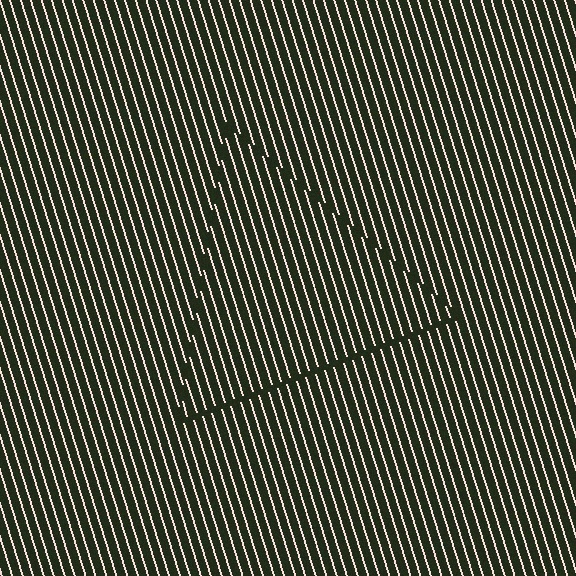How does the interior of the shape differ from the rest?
The interior of the shape contains the same grating, shifted by half a period — the contour is defined by the phase discontinuity where line-ends from the inner and outer gratings abut.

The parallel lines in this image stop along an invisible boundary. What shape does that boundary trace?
An illusory triangle. The interior of the shape contains the same grating, shifted by half a period — the contour is defined by the phase discontinuity where line-ends from the inner and outer gratings abut.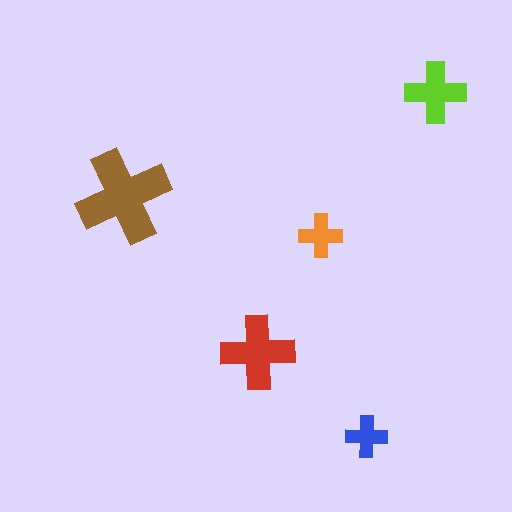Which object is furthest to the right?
The lime cross is rightmost.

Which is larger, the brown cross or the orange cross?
The brown one.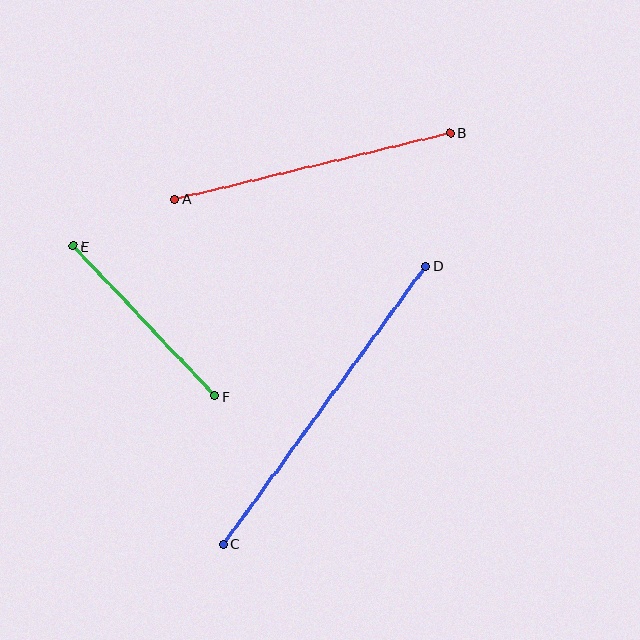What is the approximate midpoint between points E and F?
The midpoint is at approximately (144, 321) pixels.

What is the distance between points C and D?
The distance is approximately 344 pixels.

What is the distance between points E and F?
The distance is approximately 206 pixels.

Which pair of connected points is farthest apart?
Points C and D are farthest apart.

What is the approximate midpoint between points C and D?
The midpoint is at approximately (325, 405) pixels.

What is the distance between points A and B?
The distance is approximately 283 pixels.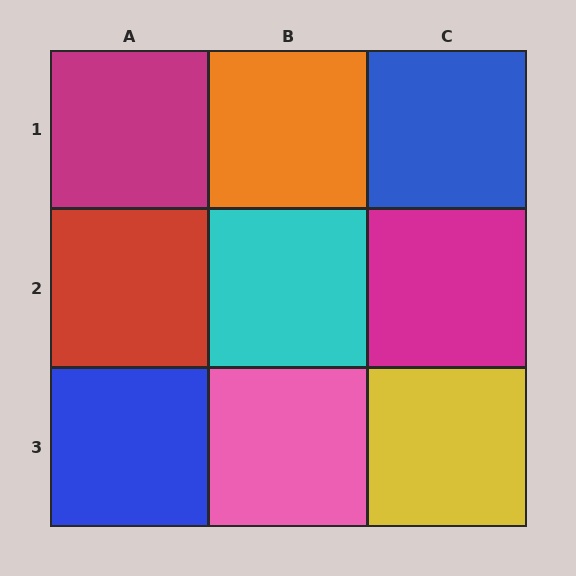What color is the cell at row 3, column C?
Yellow.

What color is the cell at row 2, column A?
Red.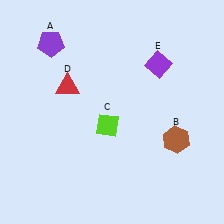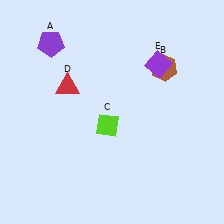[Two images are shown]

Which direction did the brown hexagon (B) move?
The brown hexagon (B) moved up.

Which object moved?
The brown hexagon (B) moved up.